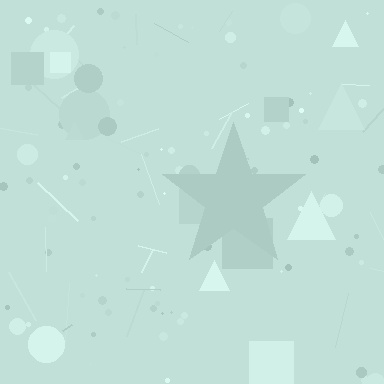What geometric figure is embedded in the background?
A star is embedded in the background.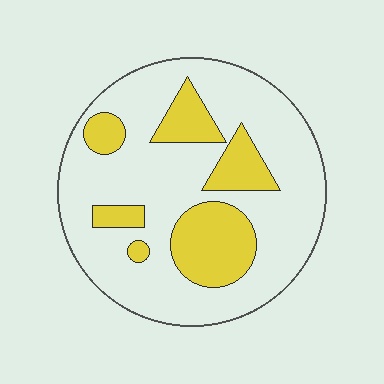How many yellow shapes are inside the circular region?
6.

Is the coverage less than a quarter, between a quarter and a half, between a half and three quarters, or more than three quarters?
Between a quarter and a half.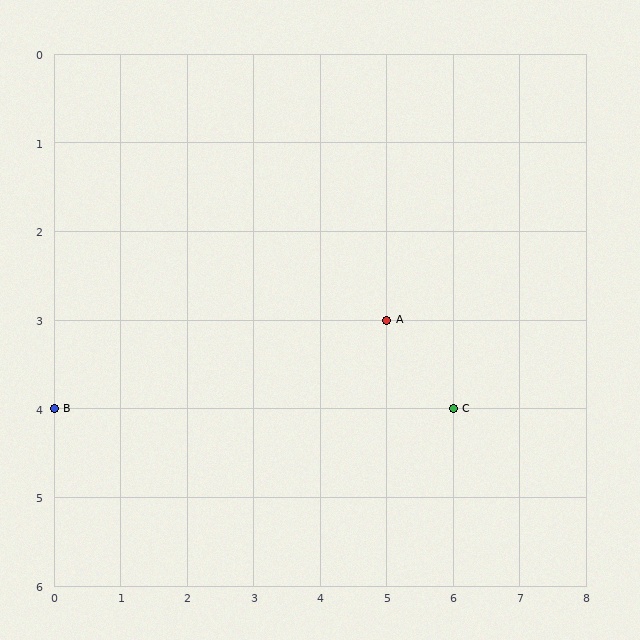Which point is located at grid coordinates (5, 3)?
Point A is at (5, 3).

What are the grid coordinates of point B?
Point B is at grid coordinates (0, 4).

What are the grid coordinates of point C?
Point C is at grid coordinates (6, 4).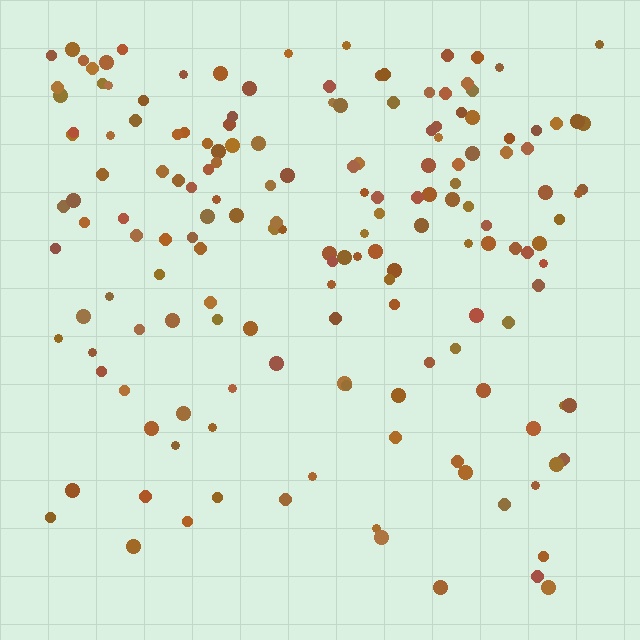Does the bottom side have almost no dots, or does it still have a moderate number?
Still a moderate number, just noticeably fewer than the top.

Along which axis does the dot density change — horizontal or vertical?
Vertical.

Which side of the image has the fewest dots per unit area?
The bottom.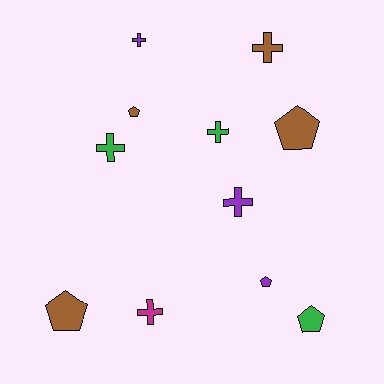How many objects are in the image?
There are 11 objects.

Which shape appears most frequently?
Cross, with 6 objects.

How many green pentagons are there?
There is 1 green pentagon.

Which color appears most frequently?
Brown, with 4 objects.